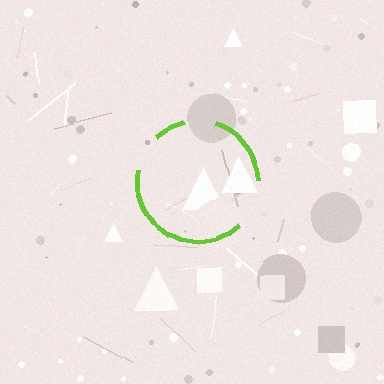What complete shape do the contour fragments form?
The contour fragments form a circle.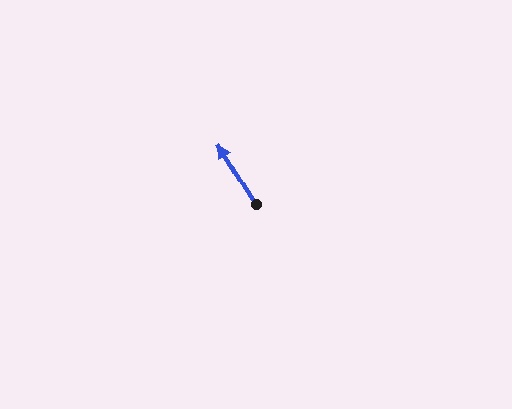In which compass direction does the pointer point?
Northwest.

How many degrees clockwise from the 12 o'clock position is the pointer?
Approximately 328 degrees.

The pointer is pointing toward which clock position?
Roughly 11 o'clock.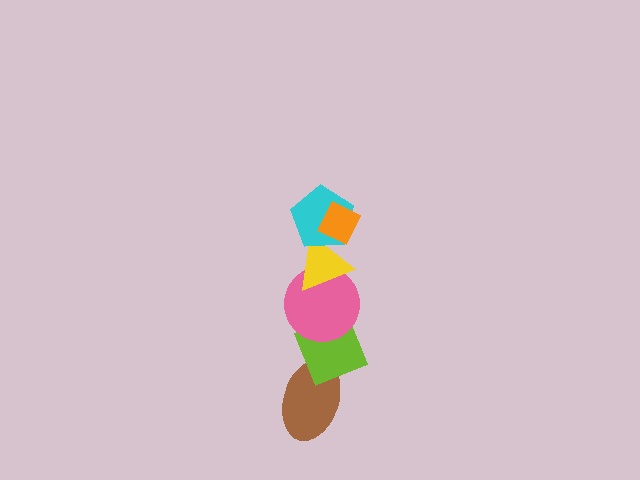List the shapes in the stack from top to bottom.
From top to bottom: the orange diamond, the cyan pentagon, the yellow triangle, the pink circle, the lime diamond, the brown ellipse.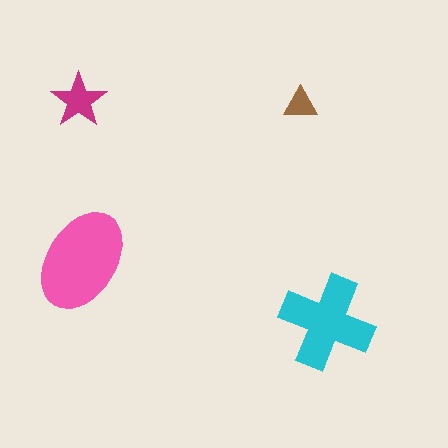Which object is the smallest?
The brown triangle.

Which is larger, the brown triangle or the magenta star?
The magenta star.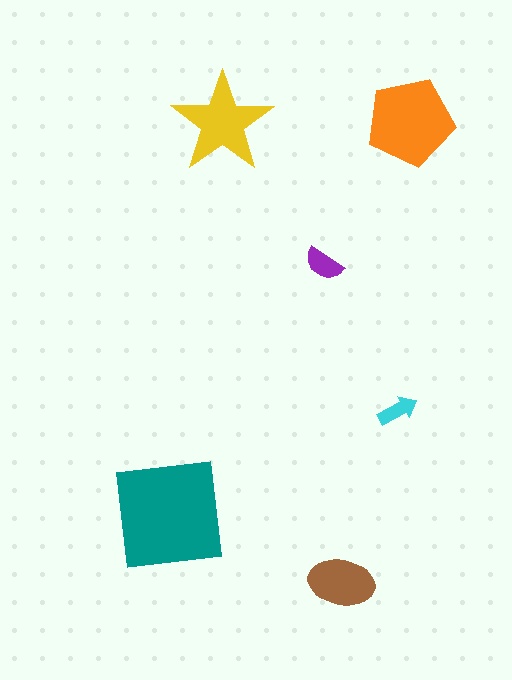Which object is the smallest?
The cyan arrow.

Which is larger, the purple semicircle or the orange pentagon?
The orange pentagon.